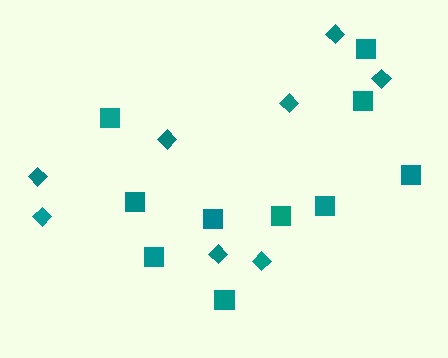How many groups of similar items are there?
There are 2 groups: one group of diamonds (8) and one group of squares (10).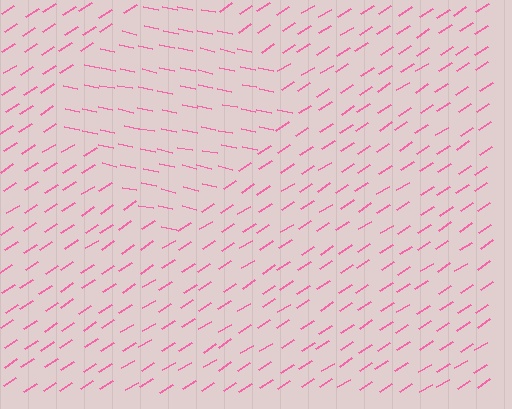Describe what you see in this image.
The image is filled with small pink line segments. A diamond region in the image has lines oriented differently from the surrounding lines, creating a visible texture boundary.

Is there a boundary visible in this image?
Yes, there is a texture boundary formed by a change in line orientation.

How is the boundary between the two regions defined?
The boundary is defined purely by a change in line orientation (approximately 45 degrees difference). All lines are the same color and thickness.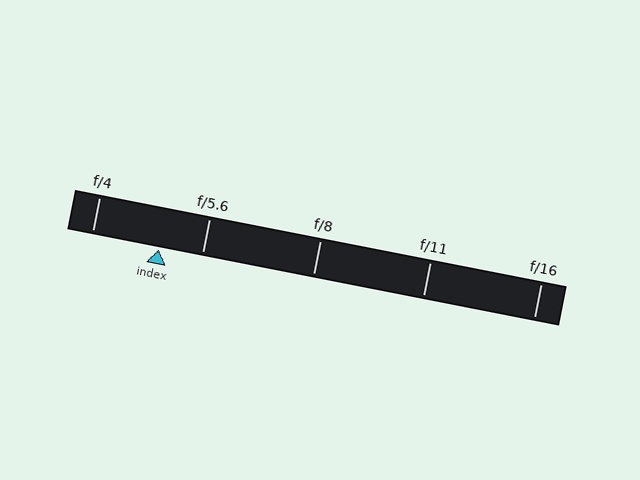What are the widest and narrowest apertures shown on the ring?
The widest aperture shown is f/4 and the narrowest is f/16.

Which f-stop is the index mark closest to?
The index mark is closest to f/5.6.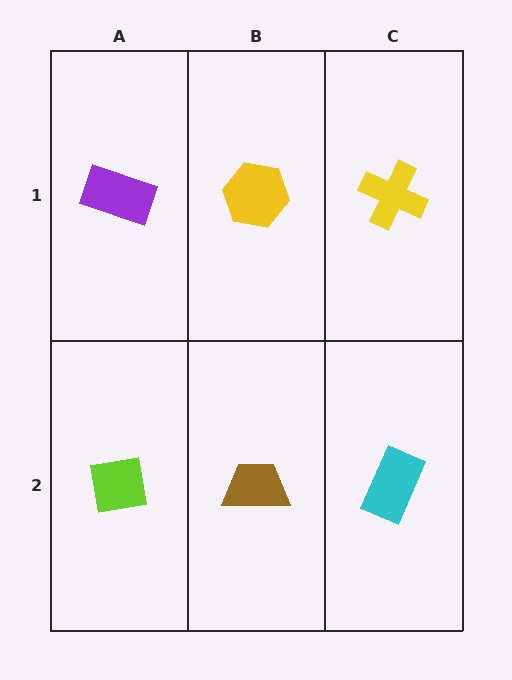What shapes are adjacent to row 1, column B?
A brown trapezoid (row 2, column B), a purple rectangle (row 1, column A), a yellow cross (row 1, column C).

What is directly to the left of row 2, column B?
A lime square.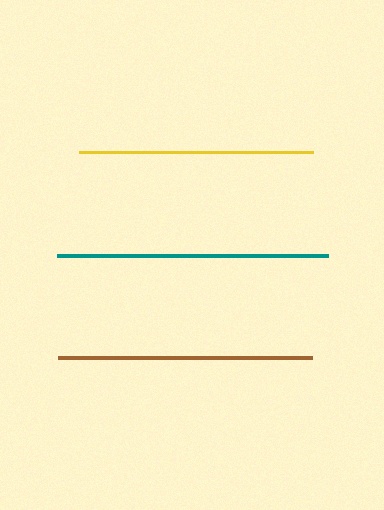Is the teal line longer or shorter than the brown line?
The teal line is longer than the brown line.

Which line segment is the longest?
The teal line is the longest at approximately 271 pixels.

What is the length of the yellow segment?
The yellow segment is approximately 235 pixels long.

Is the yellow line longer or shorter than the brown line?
The brown line is longer than the yellow line.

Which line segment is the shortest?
The yellow line is the shortest at approximately 235 pixels.